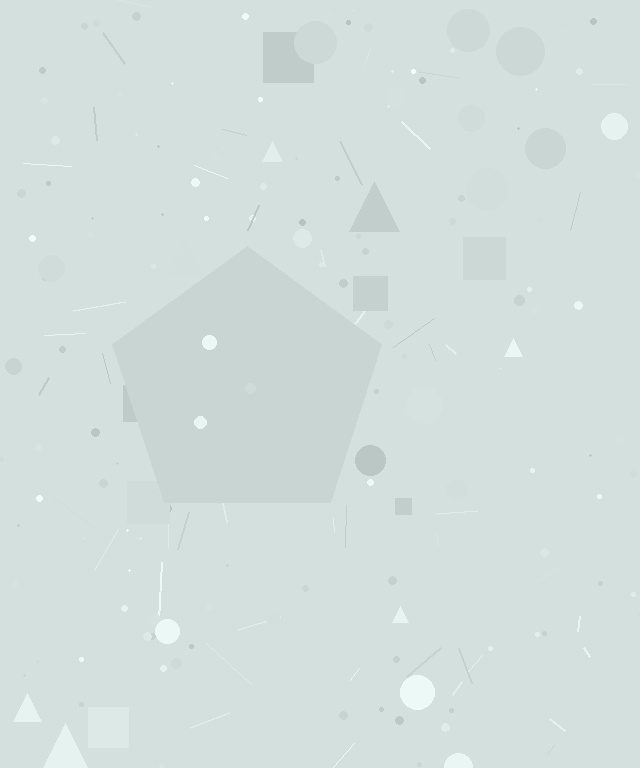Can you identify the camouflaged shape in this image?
The camouflaged shape is a pentagon.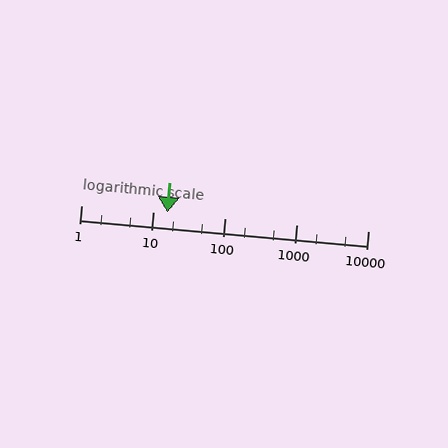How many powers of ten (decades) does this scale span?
The scale spans 4 decades, from 1 to 10000.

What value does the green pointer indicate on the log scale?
The pointer indicates approximately 16.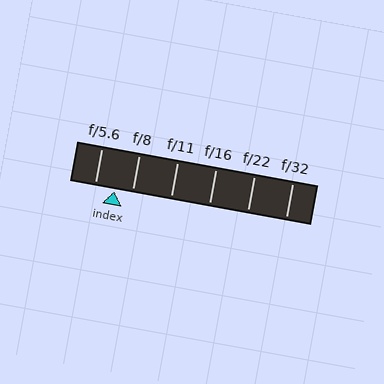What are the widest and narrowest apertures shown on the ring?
The widest aperture shown is f/5.6 and the narrowest is f/32.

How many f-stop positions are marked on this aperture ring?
There are 6 f-stop positions marked.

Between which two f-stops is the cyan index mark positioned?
The index mark is between f/5.6 and f/8.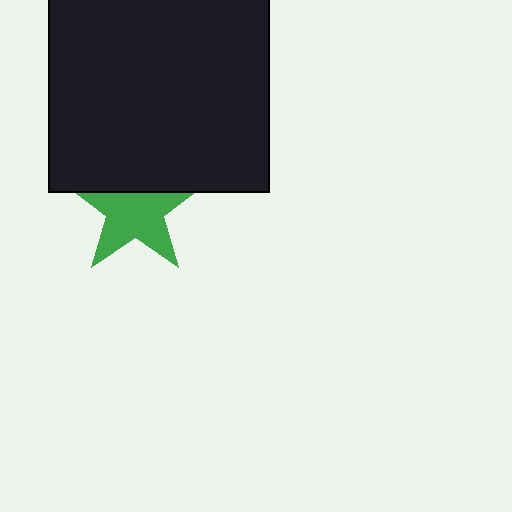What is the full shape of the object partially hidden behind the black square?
The partially hidden object is a green star.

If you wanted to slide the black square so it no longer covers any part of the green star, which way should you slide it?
Slide it up — that is the most direct way to separate the two shapes.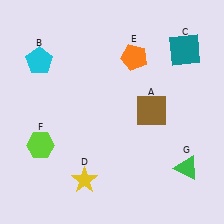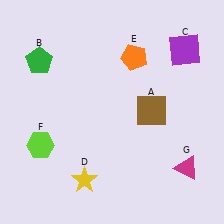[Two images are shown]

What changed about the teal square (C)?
In Image 1, C is teal. In Image 2, it changed to purple.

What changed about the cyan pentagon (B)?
In Image 1, B is cyan. In Image 2, it changed to green.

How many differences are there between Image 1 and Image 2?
There are 3 differences between the two images.